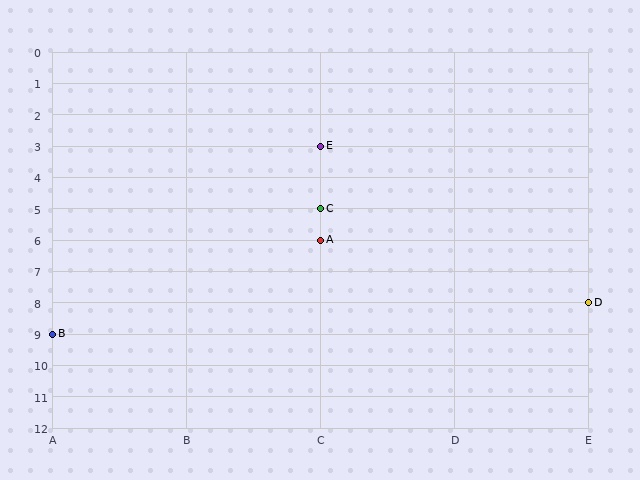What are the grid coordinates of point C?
Point C is at grid coordinates (C, 5).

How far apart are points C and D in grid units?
Points C and D are 2 columns and 3 rows apart (about 3.6 grid units diagonally).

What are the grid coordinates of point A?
Point A is at grid coordinates (C, 6).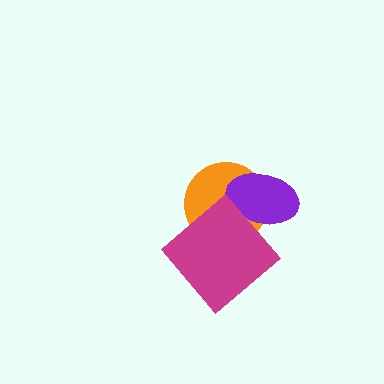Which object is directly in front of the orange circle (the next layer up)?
The purple ellipse is directly in front of the orange circle.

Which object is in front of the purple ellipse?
The magenta diamond is in front of the purple ellipse.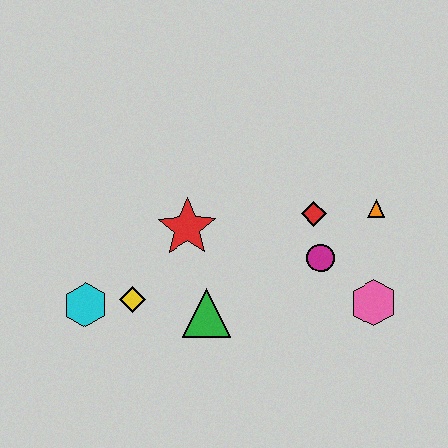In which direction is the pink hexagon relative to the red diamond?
The pink hexagon is below the red diamond.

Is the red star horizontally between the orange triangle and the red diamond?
No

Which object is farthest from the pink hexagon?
The cyan hexagon is farthest from the pink hexagon.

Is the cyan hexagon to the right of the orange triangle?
No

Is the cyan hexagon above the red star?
No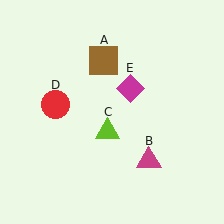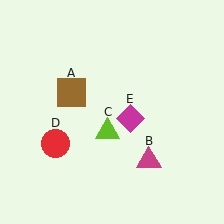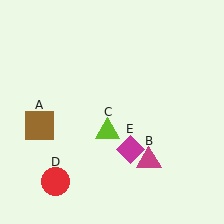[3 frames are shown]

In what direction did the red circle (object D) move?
The red circle (object D) moved down.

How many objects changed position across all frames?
3 objects changed position: brown square (object A), red circle (object D), magenta diamond (object E).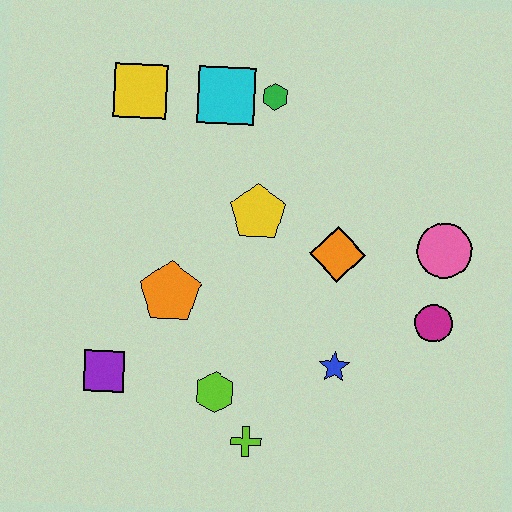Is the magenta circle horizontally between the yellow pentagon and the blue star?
No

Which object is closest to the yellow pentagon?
The orange diamond is closest to the yellow pentagon.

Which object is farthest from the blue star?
The yellow square is farthest from the blue star.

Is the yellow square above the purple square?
Yes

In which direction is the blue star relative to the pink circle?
The blue star is below the pink circle.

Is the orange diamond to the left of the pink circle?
Yes